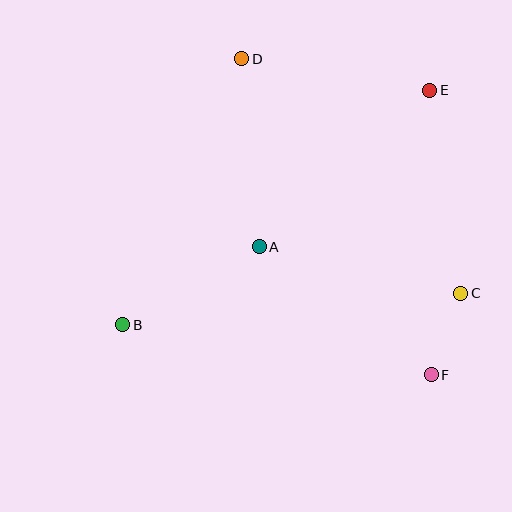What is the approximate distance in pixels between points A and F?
The distance between A and F is approximately 215 pixels.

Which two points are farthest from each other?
Points B and E are farthest from each other.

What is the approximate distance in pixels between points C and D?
The distance between C and D is approximately 321 pixels.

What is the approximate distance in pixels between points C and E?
The distance between C and E is approximately 206 pixels.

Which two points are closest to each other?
Points C and F are closest to each other.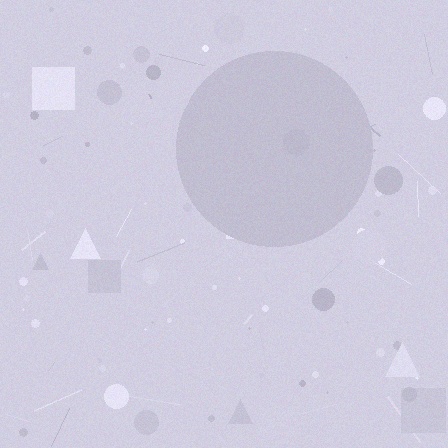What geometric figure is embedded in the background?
A circle is embedded in the background.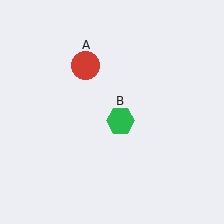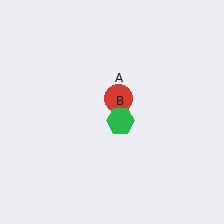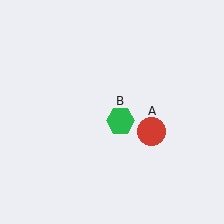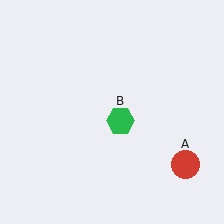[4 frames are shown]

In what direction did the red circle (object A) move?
The red circle (object A) moved down and to the right.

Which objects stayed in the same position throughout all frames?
Green hexagon (object B) remained stationary.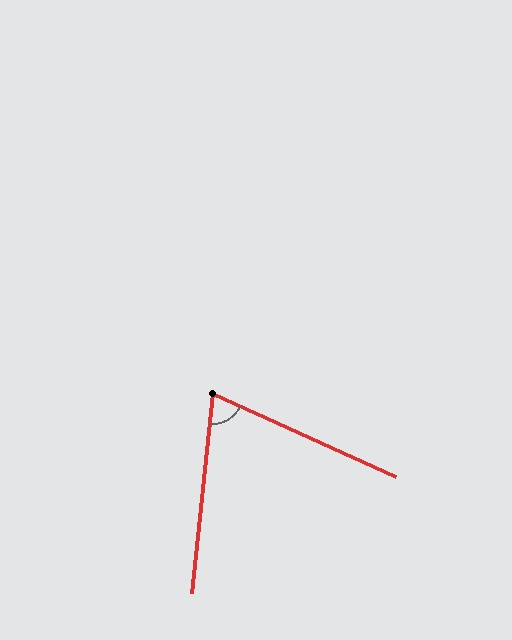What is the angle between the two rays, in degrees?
Approximately 72 degrees.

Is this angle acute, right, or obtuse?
It is acute.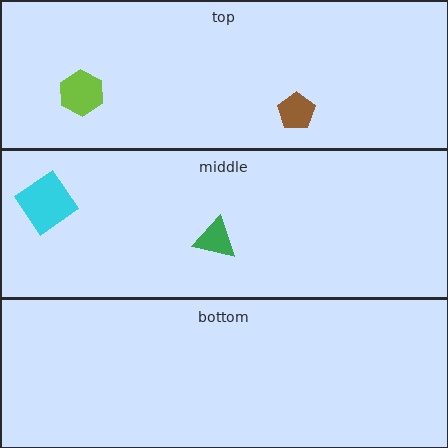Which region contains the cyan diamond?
The middle region.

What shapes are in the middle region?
The cyan diamond, the green triangle.